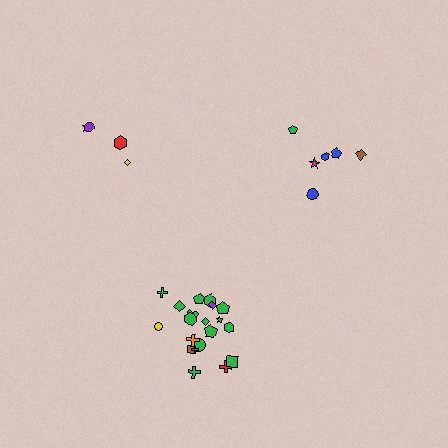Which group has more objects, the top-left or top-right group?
The top-right group.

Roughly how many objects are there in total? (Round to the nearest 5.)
Roughly 30 objects in total.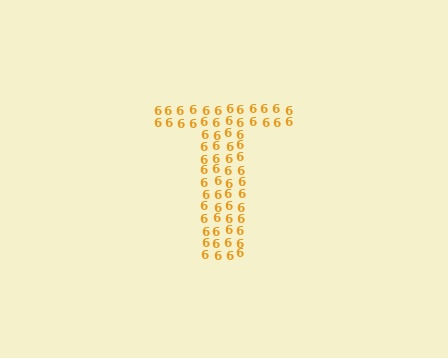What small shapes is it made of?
It is made of small digit 6's.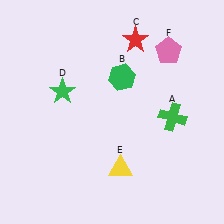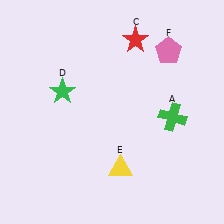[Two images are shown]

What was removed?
The green hexagon (B) was removed in Image 2.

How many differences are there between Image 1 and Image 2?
There is 1 difference between the two images.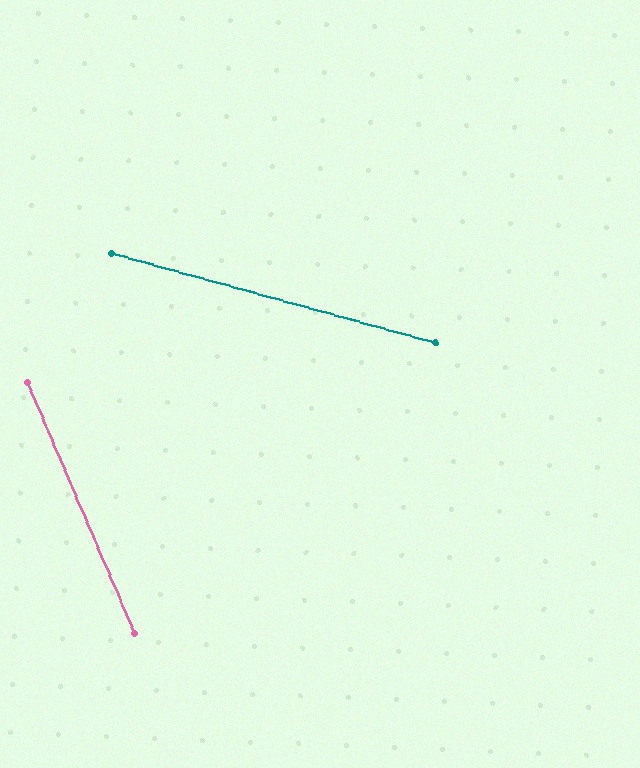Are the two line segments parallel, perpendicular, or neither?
Neither parallel nor perpendicular — they differ by about 52°.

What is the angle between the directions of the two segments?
Approximately 52 degrees.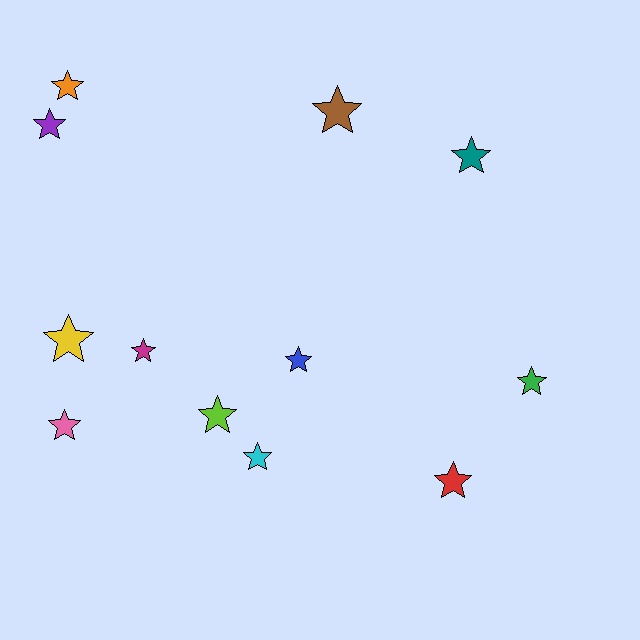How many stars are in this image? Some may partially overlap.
There are 12 stars.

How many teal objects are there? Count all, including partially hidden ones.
There is 1 teal object.